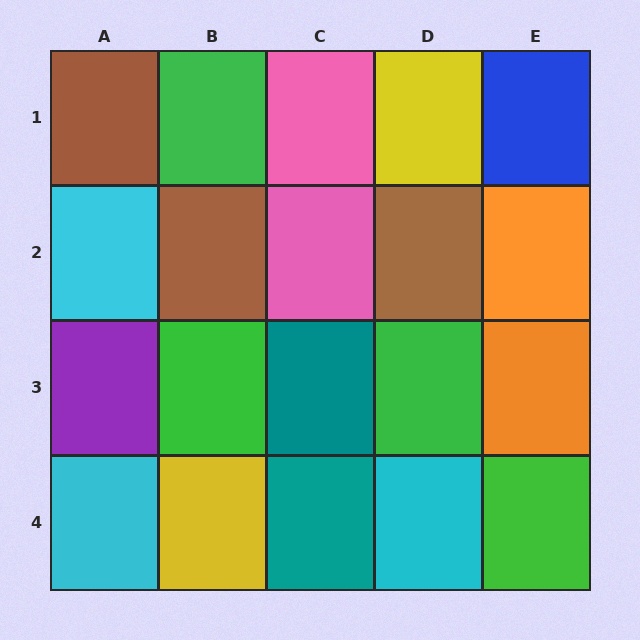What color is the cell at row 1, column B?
Green.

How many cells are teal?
2 cells are teal.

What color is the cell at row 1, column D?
Yellow.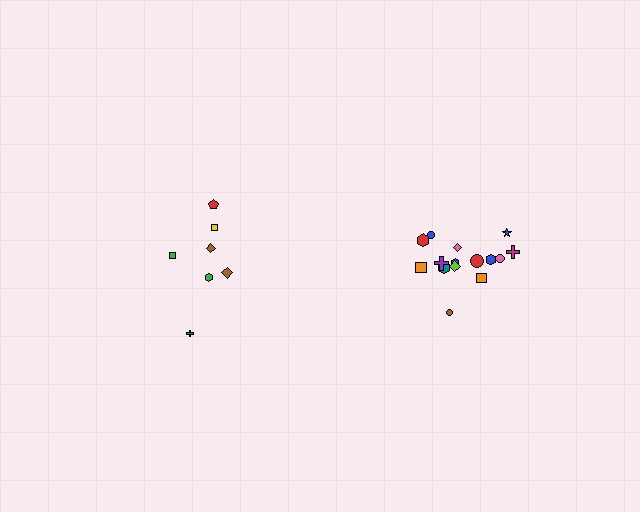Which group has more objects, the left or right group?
The right group.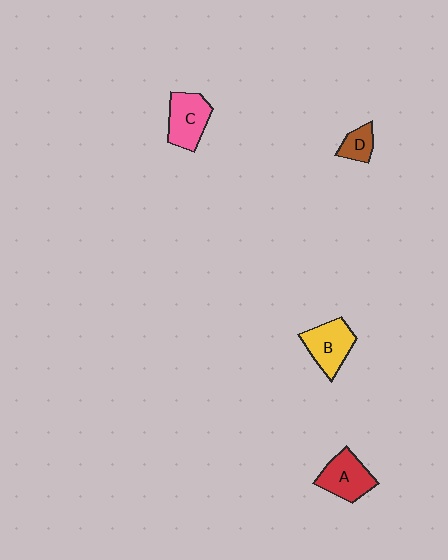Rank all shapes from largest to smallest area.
From largest to smallest: B (yellow), C (pink), A (red), D (brown).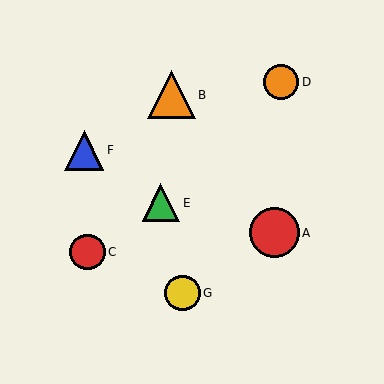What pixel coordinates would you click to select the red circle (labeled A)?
Click at (274, 233) to select the red circle A.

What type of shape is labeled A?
Shape A is a red circle.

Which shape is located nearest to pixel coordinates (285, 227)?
The red circle (labeled A) at (274, 233) is nearest to that location.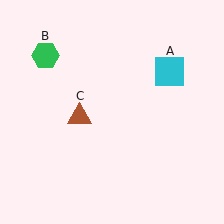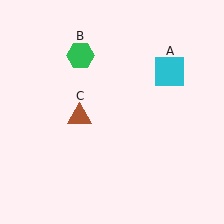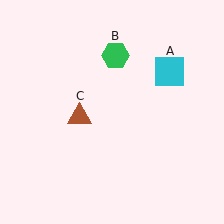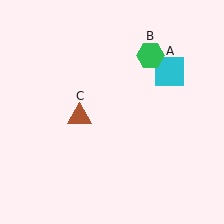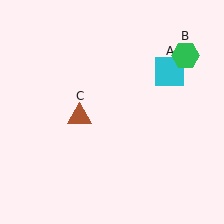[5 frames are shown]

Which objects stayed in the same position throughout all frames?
Cyan square (object A) and brown triangle (object C) remained stationary.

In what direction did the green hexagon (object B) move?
The green hexagon (object B) moved right.